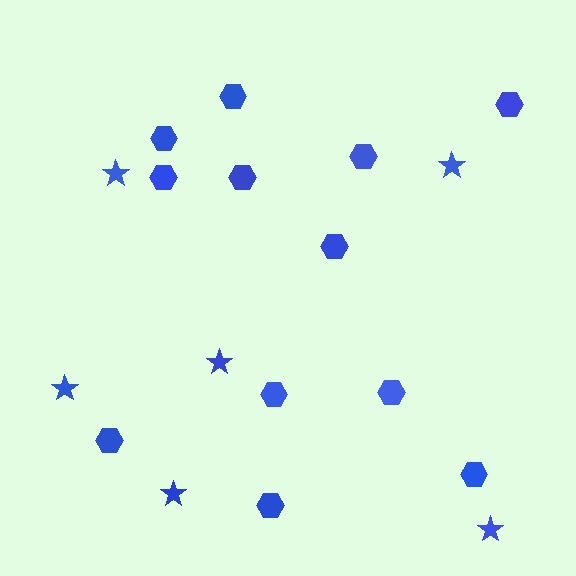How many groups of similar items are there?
There are 2 groups: one group of hexagons (12) and one group of stars (6).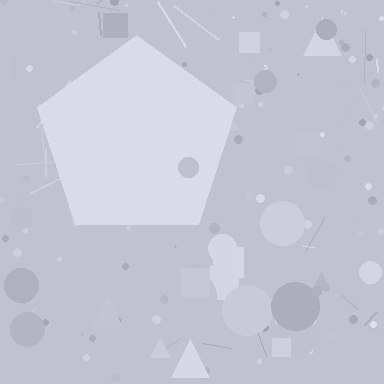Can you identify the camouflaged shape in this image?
The camouflaged shape is a pentagon.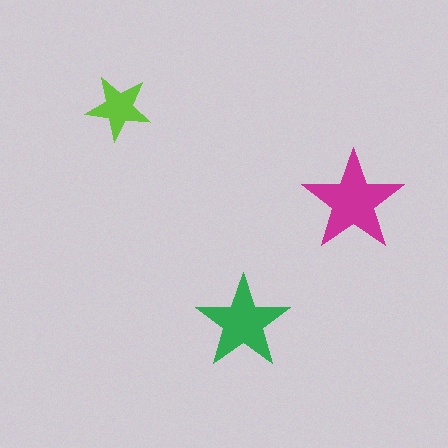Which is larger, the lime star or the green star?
The green one.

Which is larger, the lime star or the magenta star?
The magenta one.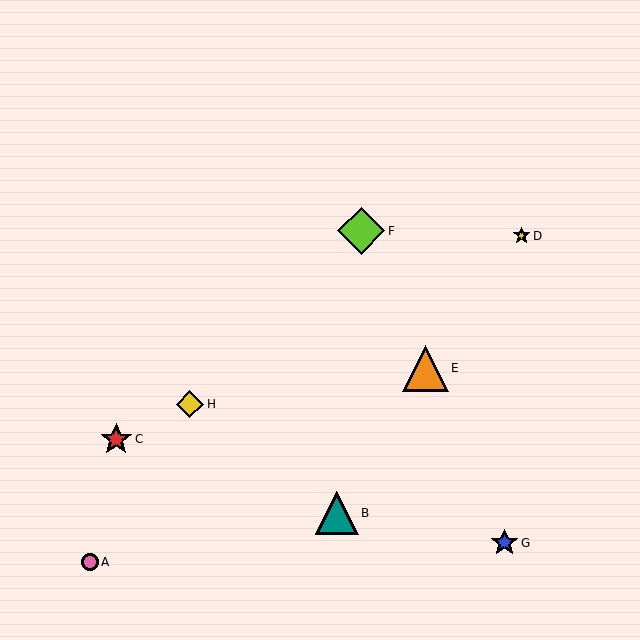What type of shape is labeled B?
Shape B is a teal triangle.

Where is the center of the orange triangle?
The center of the orange triangle is at (425, 368).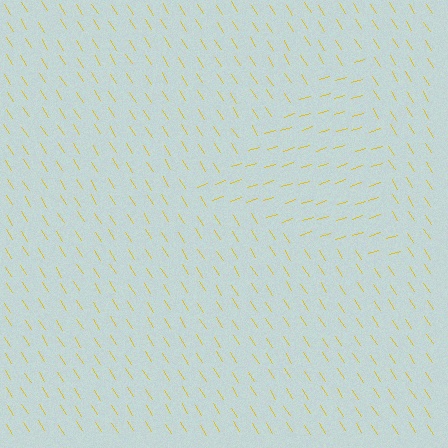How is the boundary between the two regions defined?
The boundary is defined purely by a change in line orientation (approximately 75 degrees difference). All lines are the same color and thickness.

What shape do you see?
I see a triangle.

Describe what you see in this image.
The image is filled with small yellow line segments. A triangle region in the image has lines oriented differently from the surrounding lines, creating a visible texture boundary.